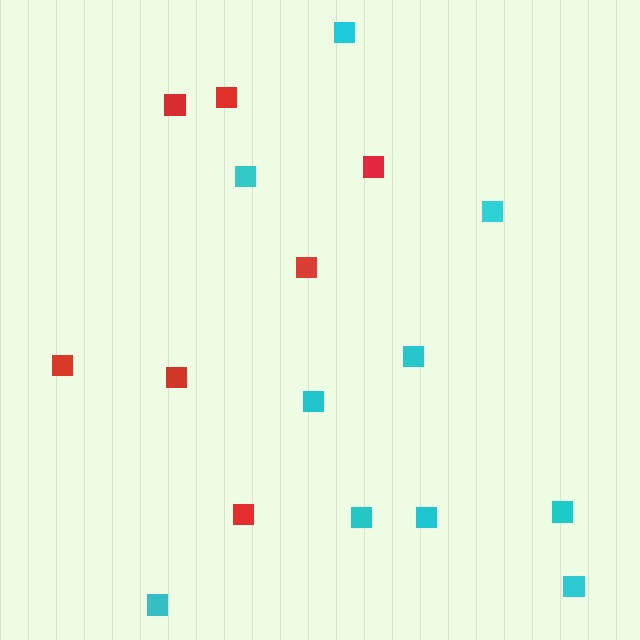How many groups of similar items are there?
There are 2 groups: one group of cyan squares (10) and one group of red squares (7).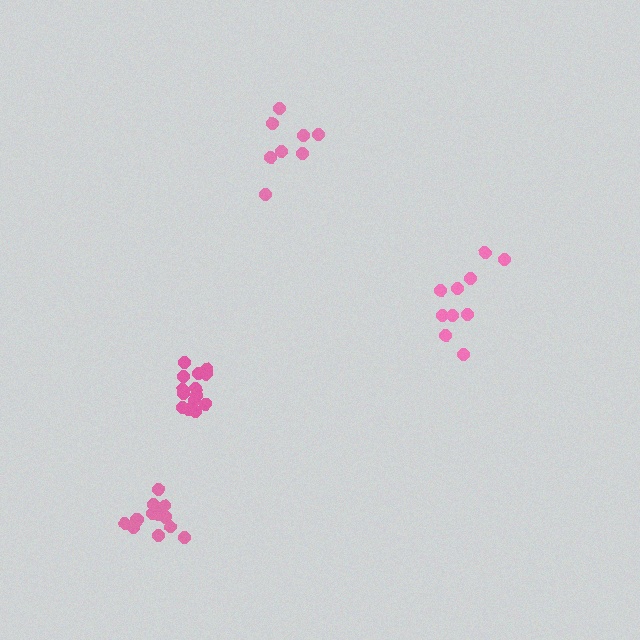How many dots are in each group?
Group 1: 8 dots, Group 2: 14 dots, Group 3: 10 dots, Group 4: 12 dots (44 total).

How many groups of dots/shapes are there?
There are 4 groups.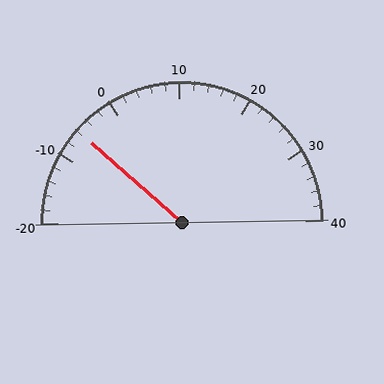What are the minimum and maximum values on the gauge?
The gauge ranges from -20 to 40.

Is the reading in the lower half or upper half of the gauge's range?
The reading is in the lower half of the range (-20 to 40).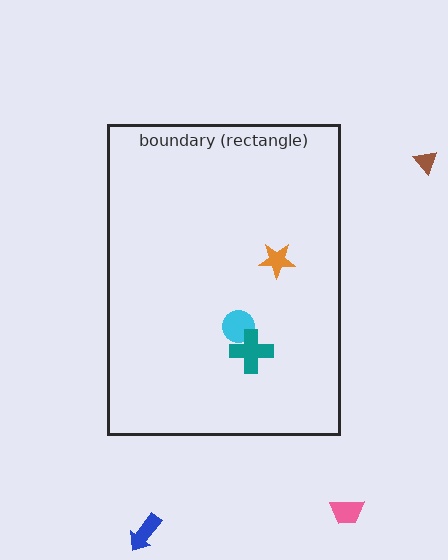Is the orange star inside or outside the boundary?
Inside.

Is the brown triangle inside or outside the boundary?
Outside.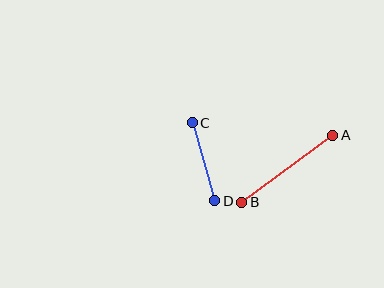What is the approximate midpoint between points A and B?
The midpoint is at approximately (287, 169) pixels.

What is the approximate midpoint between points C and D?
The midpoint is at approximately (203, 162) pixels.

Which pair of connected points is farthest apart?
Points A and B are farthest apart.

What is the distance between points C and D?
The distance is approximately 81 pixels.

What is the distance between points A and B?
The distance is approximately 113 pixels.